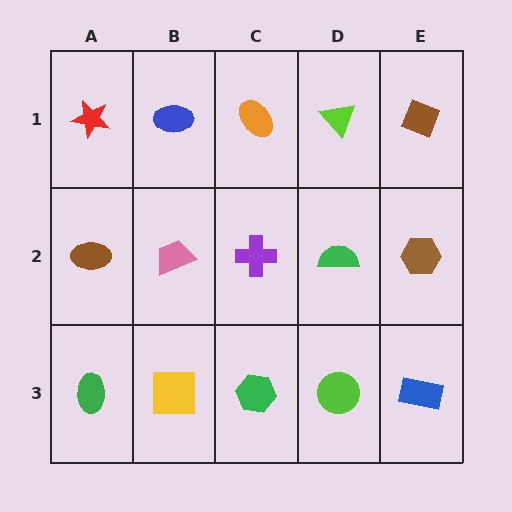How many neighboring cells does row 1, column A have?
2.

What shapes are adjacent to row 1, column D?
A green semicircle (row 2, column D), an orange ellipse (row 1, column C), a brown diamond (row 1, column E).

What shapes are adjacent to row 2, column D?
A lime triangle (row 1, column D), a lime circle (row 3, column D), a purple cross (row 2, column C), a brown hexagon (row 2, column E).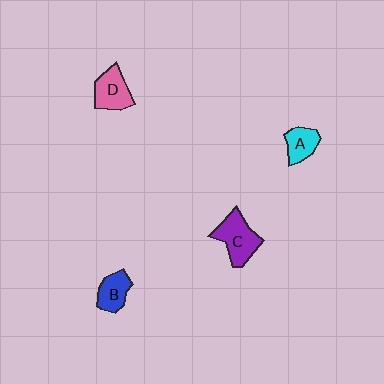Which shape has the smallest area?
Shape A (cyan).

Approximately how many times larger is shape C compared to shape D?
Approximately 1.2 times.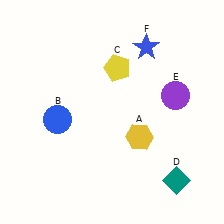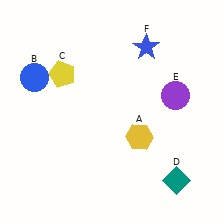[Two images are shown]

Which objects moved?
The objects that moved are: the blue circle (B), the yellow pentagon (C).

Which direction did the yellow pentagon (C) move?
The yellow pentagon (C) moved left.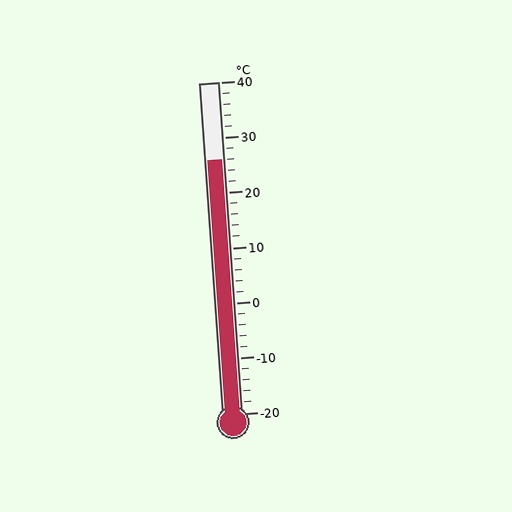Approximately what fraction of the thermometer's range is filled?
The thermometer is filled to approximately 75% of its range.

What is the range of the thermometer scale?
The thermometer scale ranges from -20°C to 40°C.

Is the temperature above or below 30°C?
The temperature is below 30°C.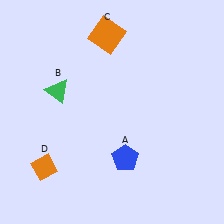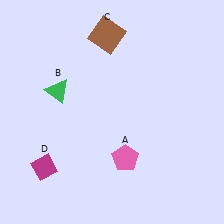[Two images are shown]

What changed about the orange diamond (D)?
In Image 1, D is orange. In Image 2, it changed to magenta.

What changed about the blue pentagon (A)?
In Image 1, A is blue. In Image 2, it changed to pink.